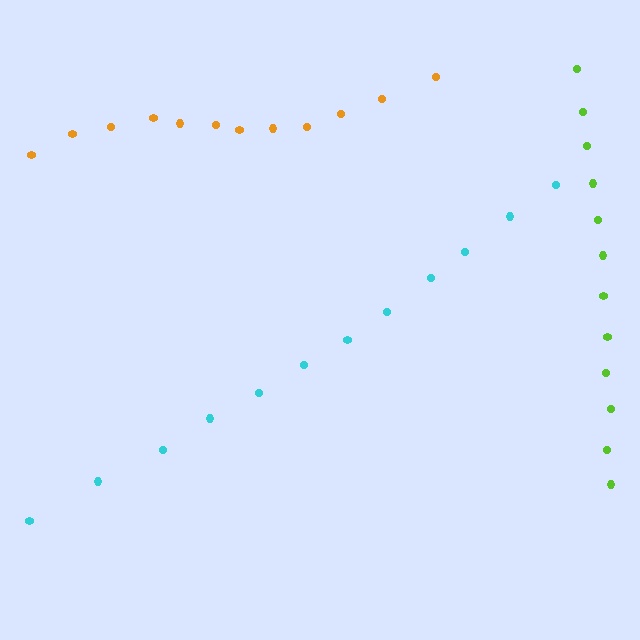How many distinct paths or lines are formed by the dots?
There are 3 distinct paths.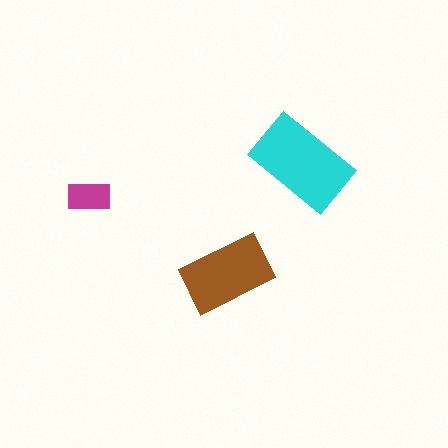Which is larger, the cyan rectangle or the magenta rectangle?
The cyan one.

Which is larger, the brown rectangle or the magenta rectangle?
The brown one.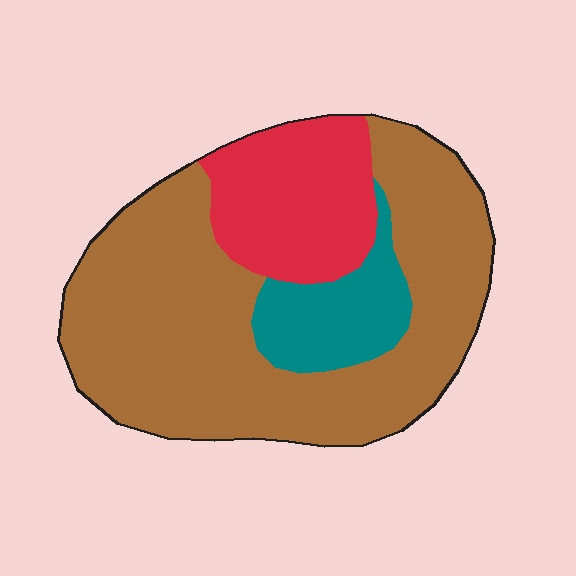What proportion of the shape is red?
Red covers 21% of the shape.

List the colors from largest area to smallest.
From largest to smallest: brown, red, teal.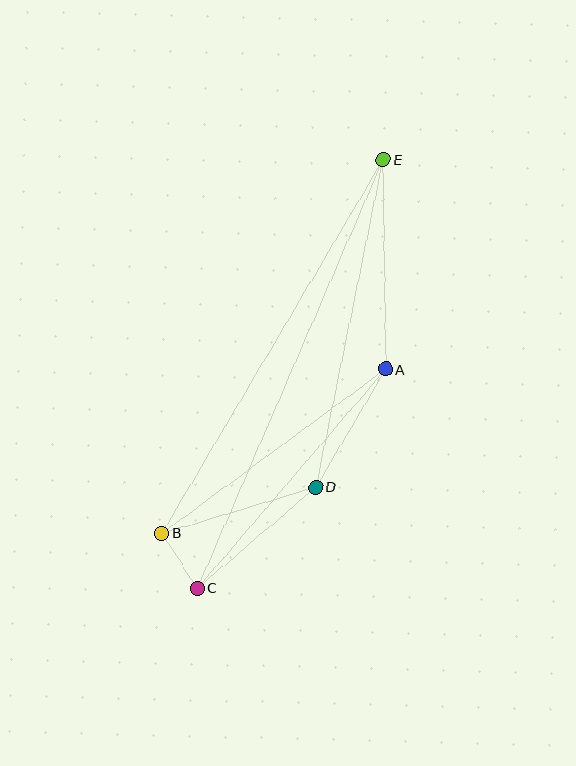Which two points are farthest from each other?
Points C and E are farthest from each other.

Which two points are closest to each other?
Points B and C are closest to each other.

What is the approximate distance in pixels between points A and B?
The distance between A and B is approximately 277 pixels.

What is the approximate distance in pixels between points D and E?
The distance between D and E is approximately 334 pixels.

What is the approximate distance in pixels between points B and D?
The distance between B and D is approximately 160 pixels.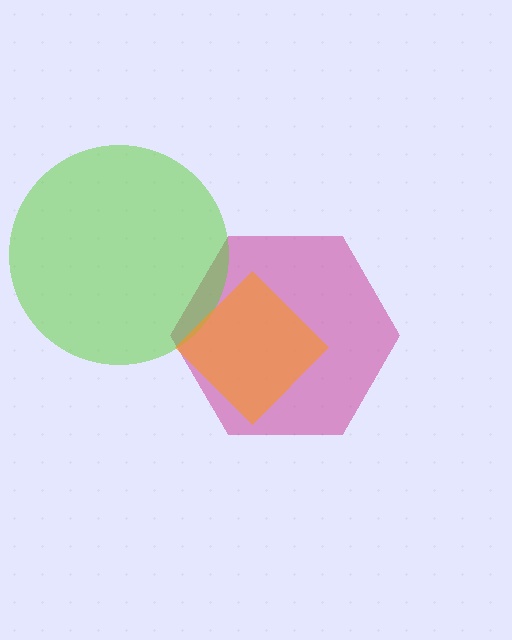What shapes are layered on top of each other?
The layered shapes are: a magenta hexagon, a lime circle, an orange diamond.